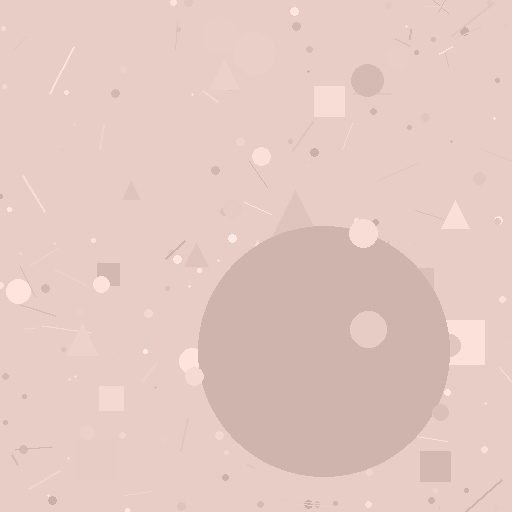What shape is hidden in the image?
A circle is hidden in the image.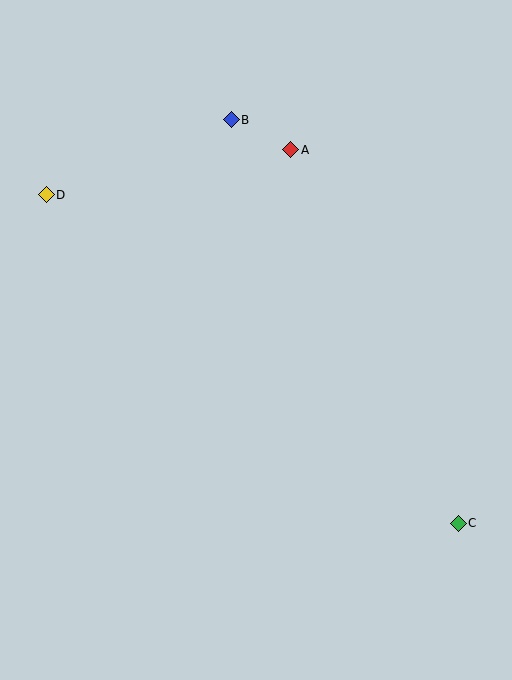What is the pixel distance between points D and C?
The distance between D and C is 527 pixels.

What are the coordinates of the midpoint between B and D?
The midpoint between B and D is at (138, 157).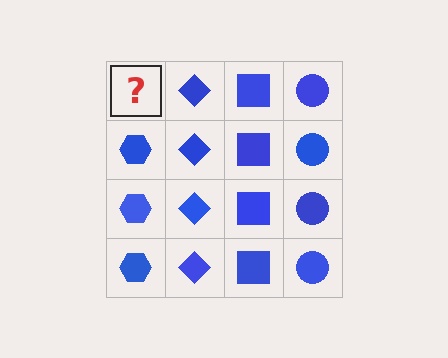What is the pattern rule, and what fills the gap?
The rule is that each column has a consistent shape. The gap should be filled with a blue hexagon.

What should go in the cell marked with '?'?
The missing cell should contain a blue hexagon.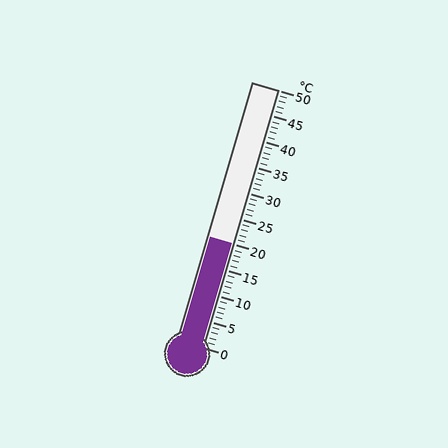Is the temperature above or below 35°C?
The temperature is below 35°C.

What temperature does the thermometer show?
The thermometer shows approximately 20°C.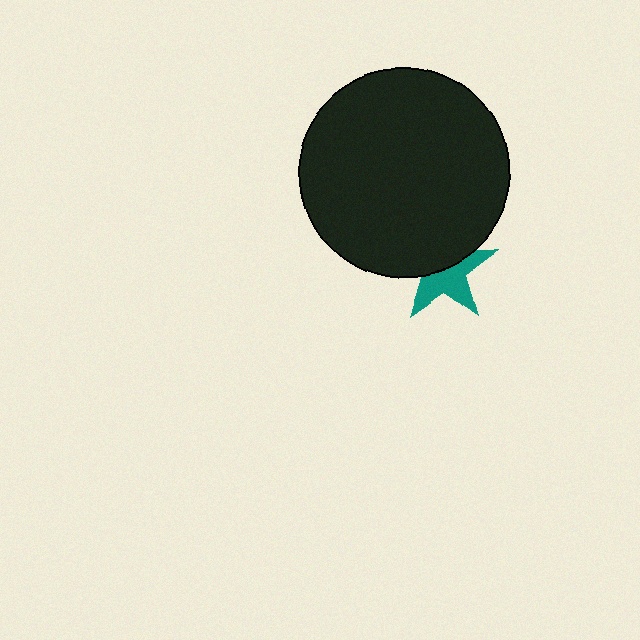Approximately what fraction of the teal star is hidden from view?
Roughly 47% of the teal star is hidden behind the black circle.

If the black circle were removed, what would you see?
You would see the complete teal star.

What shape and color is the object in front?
The object in front is a black circle.